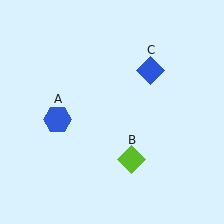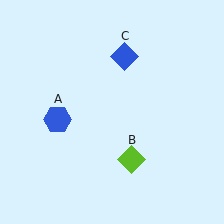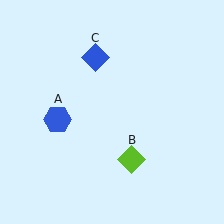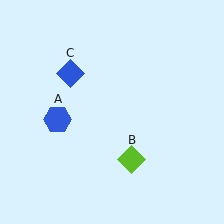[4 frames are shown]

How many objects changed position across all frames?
1 object changed position: blue diamond (object C).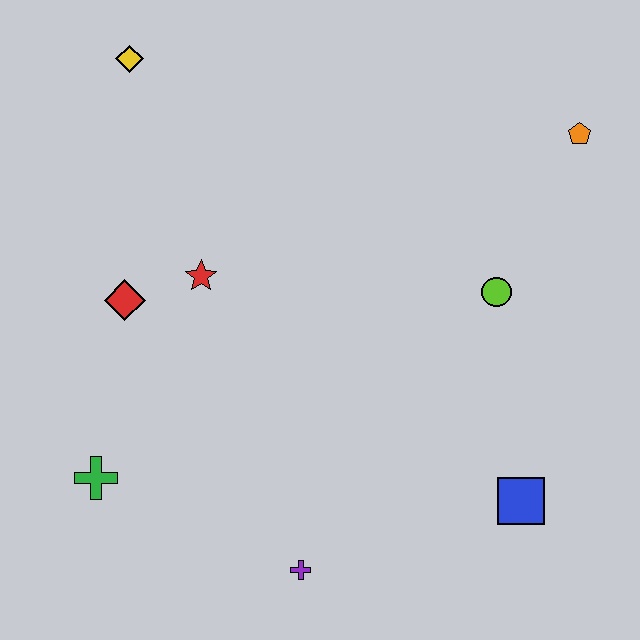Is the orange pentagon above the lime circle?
Yes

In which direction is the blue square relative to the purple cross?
The blue square is to the right of the purple cross.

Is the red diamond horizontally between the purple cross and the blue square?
No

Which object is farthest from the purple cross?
The yellow diamond is farthest from the purple cross.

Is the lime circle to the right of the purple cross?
Yes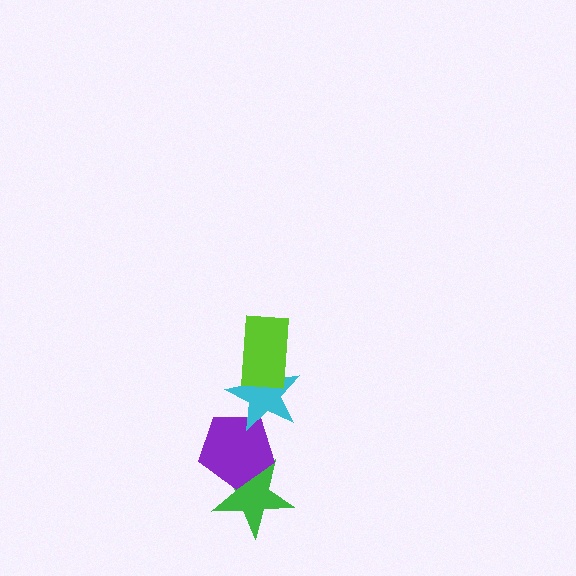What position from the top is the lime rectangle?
The lime rectangle is 1st from the top.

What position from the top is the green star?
The green star is 4th from the top.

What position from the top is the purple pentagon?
The purple pentagon is 3rd from the top.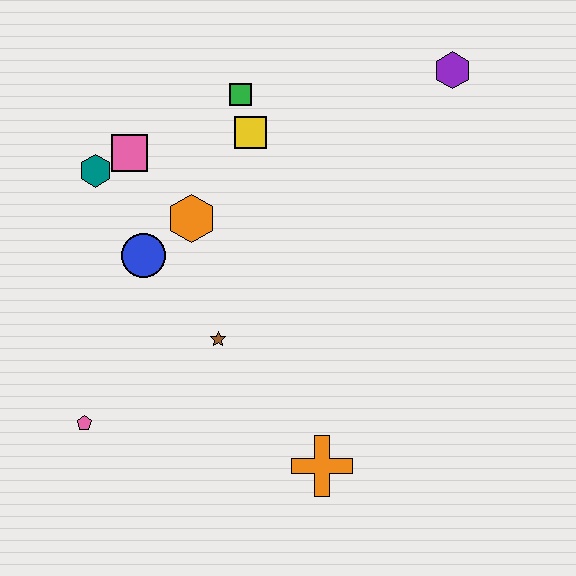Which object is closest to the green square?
The yellow square is closest to the green square.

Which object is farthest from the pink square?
The orange cross is farthest from the pink square.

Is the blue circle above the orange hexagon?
No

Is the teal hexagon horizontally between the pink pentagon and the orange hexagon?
Yes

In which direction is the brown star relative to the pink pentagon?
The brown star is to the right of the pink pentagon.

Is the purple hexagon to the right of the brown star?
Yes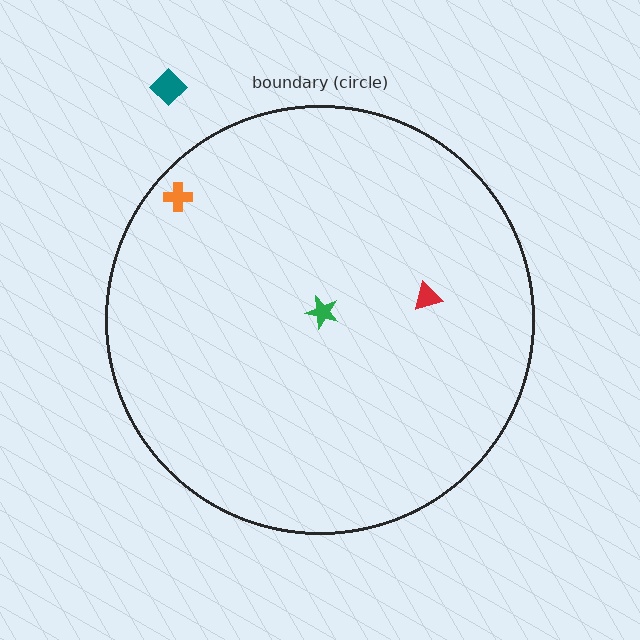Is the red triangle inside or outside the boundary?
Inside.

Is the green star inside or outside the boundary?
Inside.